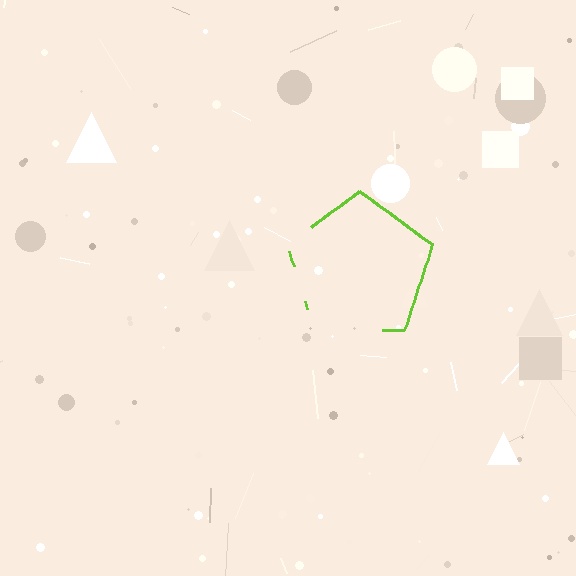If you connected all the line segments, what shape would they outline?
They would outline a pentagon.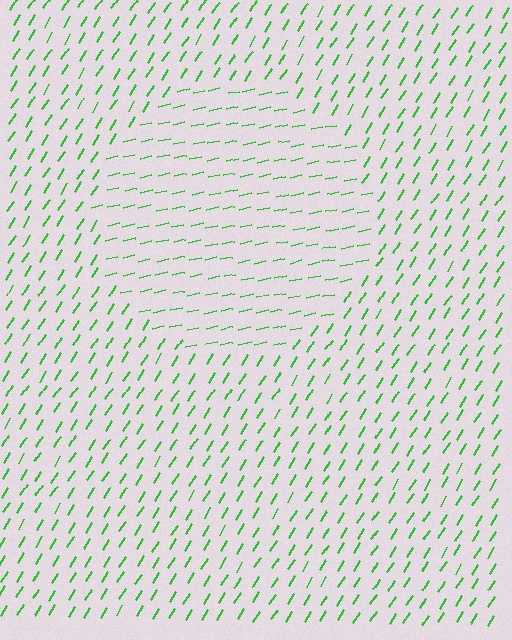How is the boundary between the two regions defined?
The boundary is defined purely by a change in line orientation (approximately 45 degrees difference). All lines are the same color and thickness.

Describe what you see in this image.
The image is filled with small green line segments. A circle region in the image has lines oriented differently from the surrounding lines, creating a visible texture boundary.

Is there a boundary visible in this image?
Yes, there is a texture boundary formed by a change in line orientation.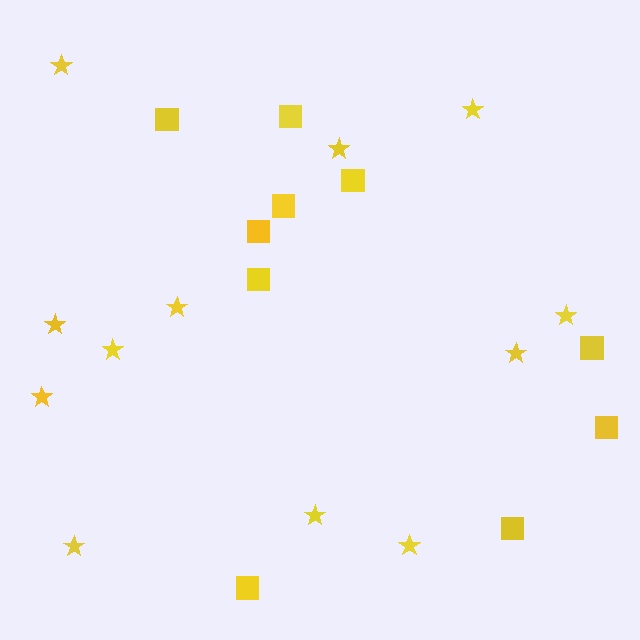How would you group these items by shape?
There are 2 groups: one group of stars (12) and one group of squares (10).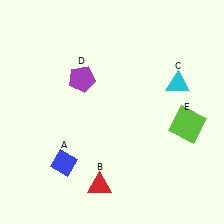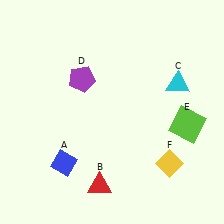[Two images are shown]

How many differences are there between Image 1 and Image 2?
There is 1 difference between the two images.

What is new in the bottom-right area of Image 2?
A yellow diamond (F) was added in the bottom-right area of Image 2.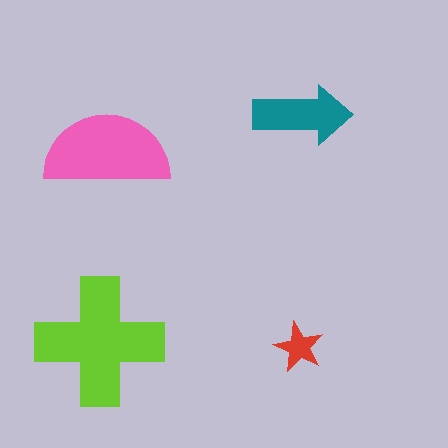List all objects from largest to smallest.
The lime cross, the pink semicircle, the teal arrow, the red star.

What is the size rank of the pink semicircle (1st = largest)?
2nd.